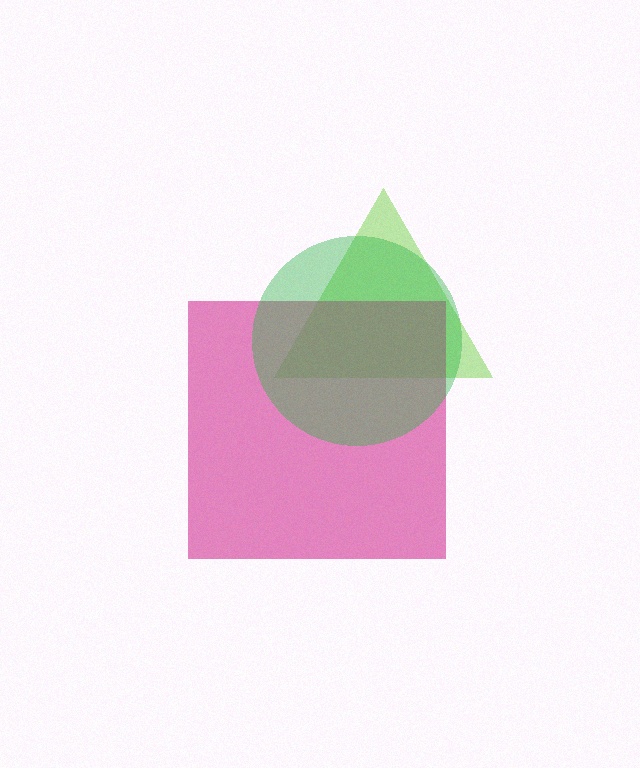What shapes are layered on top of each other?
The layered shapes are: a lime triangle, a magenta square, a green circle.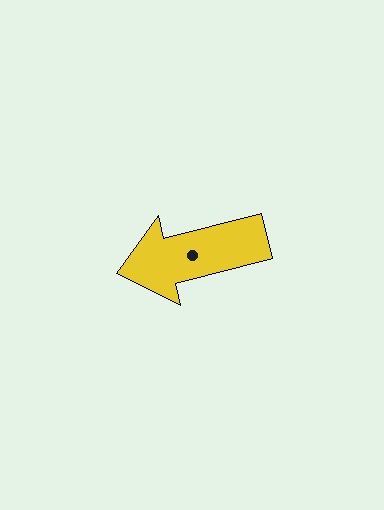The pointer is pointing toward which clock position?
Roughly 9 o'clock.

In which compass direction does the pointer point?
West.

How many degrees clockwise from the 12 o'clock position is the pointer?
Approximately 256 degrees.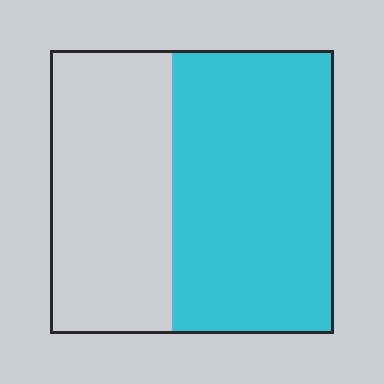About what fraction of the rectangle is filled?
About three fifths (3/5).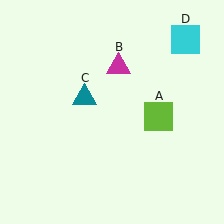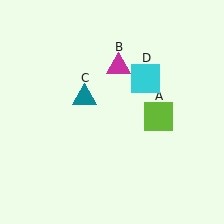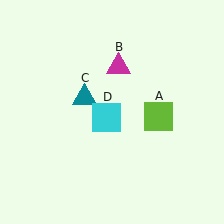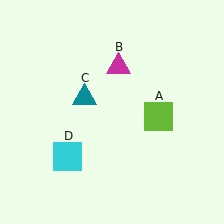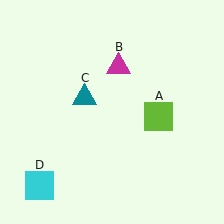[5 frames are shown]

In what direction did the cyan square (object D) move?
The cyan square (object D) moved down and to the left.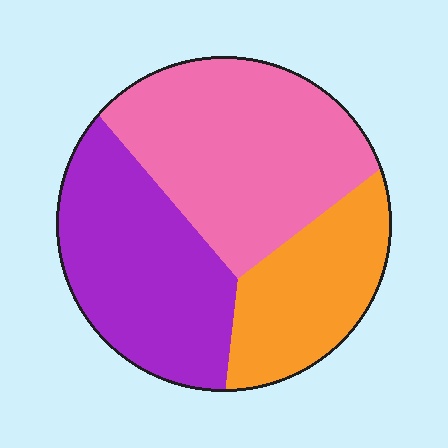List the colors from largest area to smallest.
From largest to smallest: pink, purple, orange.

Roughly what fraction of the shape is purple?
Purple covers about 35% of the shape.